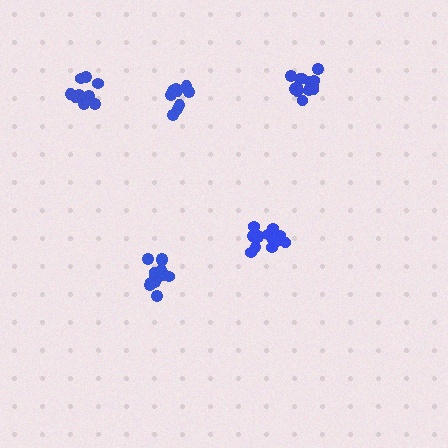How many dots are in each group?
Group 1: 14 dots, Group 2: 13 dots, Group 3: 14 dots, Group 4: 15 dots, Group 5: 10 dots (66 total).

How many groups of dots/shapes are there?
There are 5 groups.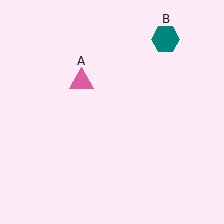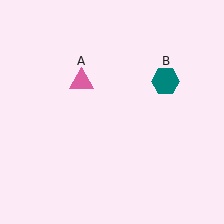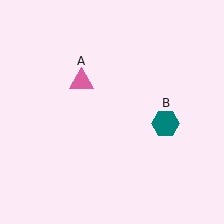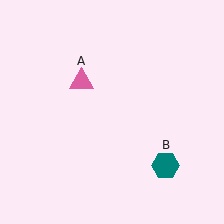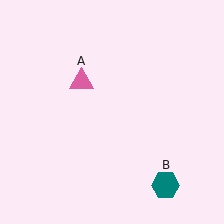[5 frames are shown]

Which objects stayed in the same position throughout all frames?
Pink triangle (object A) remained stationary.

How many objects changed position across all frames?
1 object changed position: teal hexagon (object B).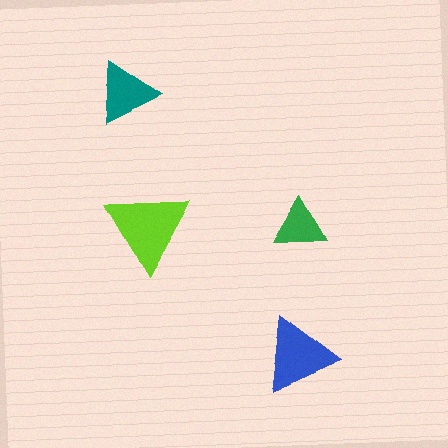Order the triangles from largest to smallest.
the lime one, the blue one, the teal one, the green one.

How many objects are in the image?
There are 4 objects in the image.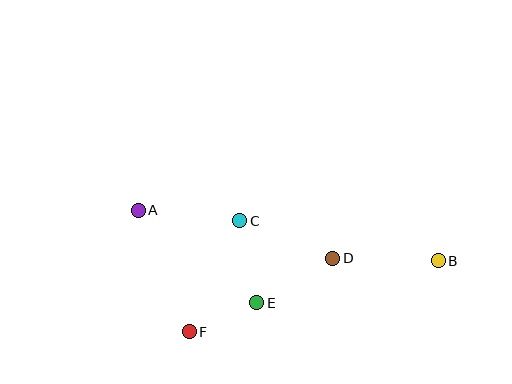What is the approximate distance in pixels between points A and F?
The distance between A and F is approximately 132 pixels.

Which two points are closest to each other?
Points E and F are closest to each other.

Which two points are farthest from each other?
Points A and B are farthest from each other.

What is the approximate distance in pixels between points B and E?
The distance between B and E is approximately 186 pixels.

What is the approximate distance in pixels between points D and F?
The distance between D and F is approximately 161 pixels.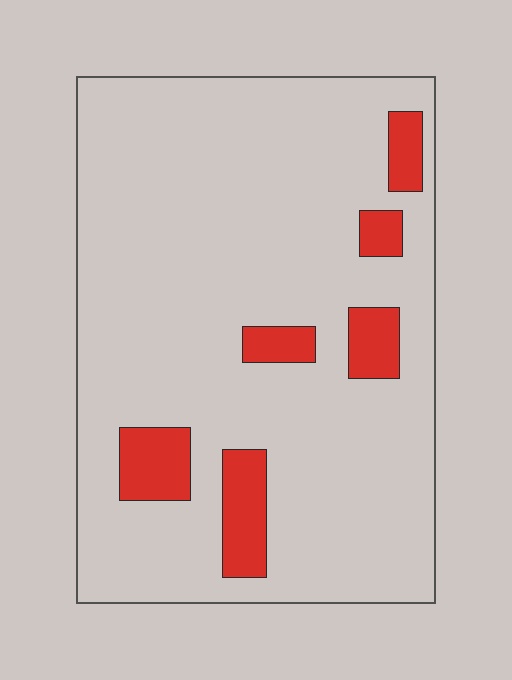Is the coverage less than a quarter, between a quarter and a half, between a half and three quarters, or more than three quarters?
Less than a quarter.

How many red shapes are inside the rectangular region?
6.